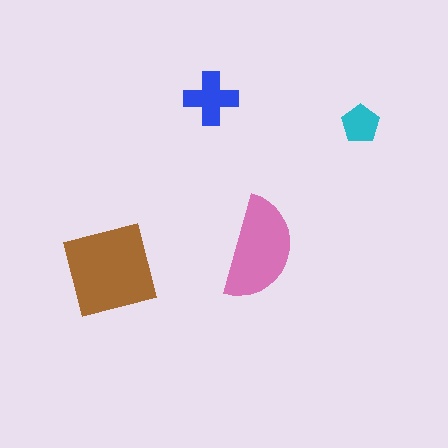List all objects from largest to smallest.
The brown square, the pink semicircle, the blue cross, the cyan pentagon.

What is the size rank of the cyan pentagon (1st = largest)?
4th.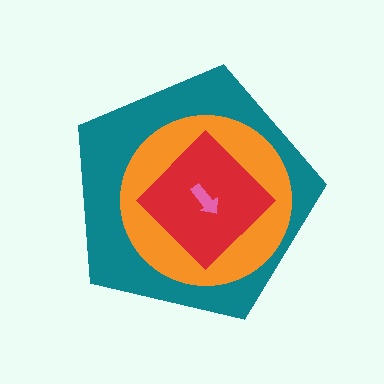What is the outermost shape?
The teal pentagon.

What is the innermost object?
The pink arrow.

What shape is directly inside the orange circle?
The red diamond.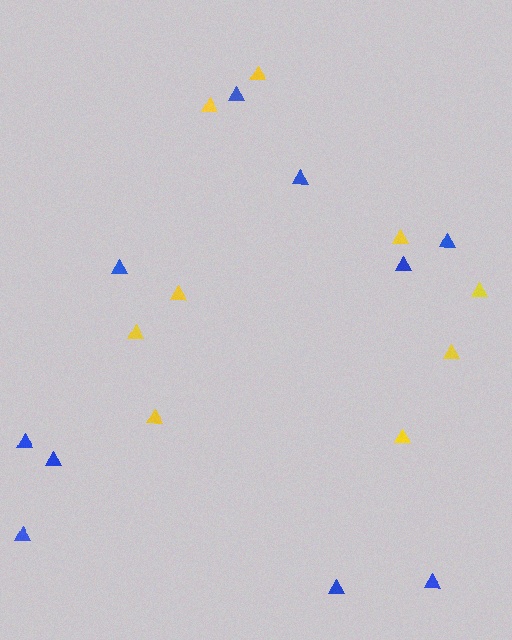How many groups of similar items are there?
There are 2 groups: one group of yellow triangles (9) and one group of blue triangles (10).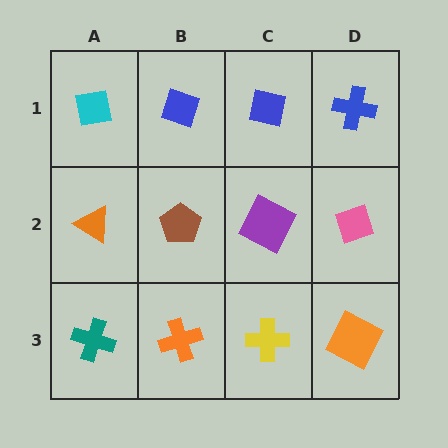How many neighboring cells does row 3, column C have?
3.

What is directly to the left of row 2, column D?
A purple square.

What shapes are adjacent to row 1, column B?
A brown pentagon (row 2, column B), a cyan square (row 1, column A), a blue square (row 1, column C).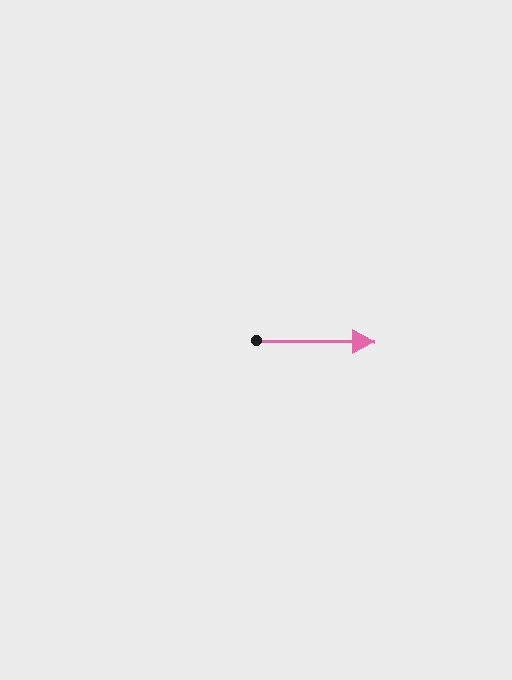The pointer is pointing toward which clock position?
Roughly 3 o'clock.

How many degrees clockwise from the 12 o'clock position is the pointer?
Approximately 91 degrees.